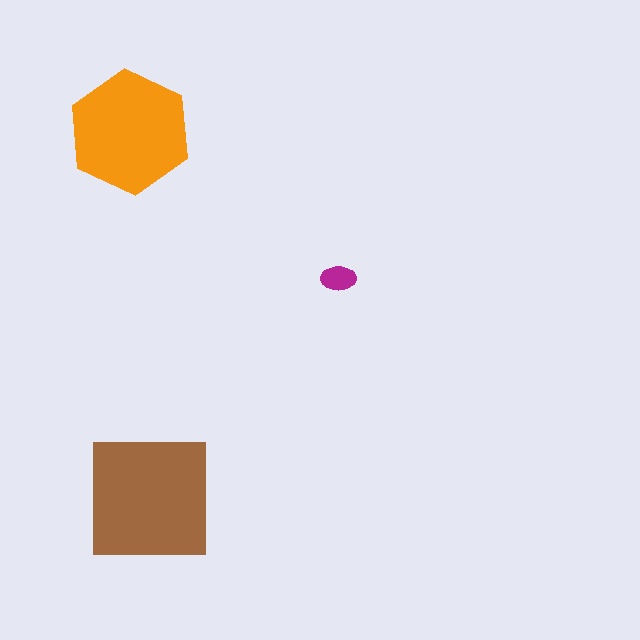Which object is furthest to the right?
The magenta ellipse is rightmost.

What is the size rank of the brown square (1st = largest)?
1st.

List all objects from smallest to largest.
The magenta ellipse, the orange hexagon, the brown square.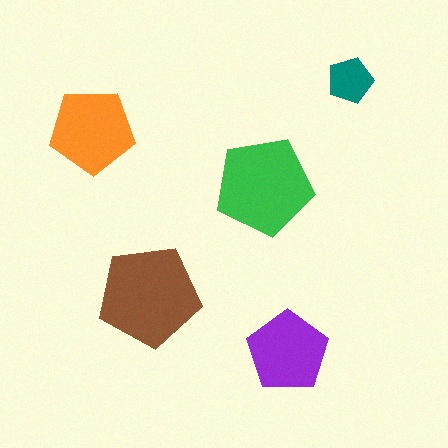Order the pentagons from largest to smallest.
the brown one, the green one, the orange one, the purple one, the teal one.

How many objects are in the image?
There are 5 objects in the image.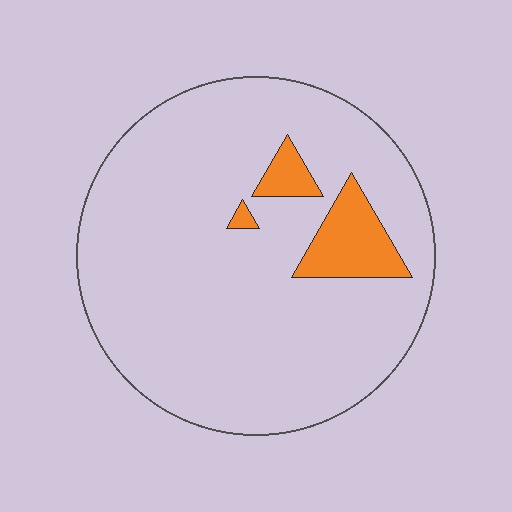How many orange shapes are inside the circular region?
3.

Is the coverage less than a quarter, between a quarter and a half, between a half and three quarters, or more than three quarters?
Less than a quarter.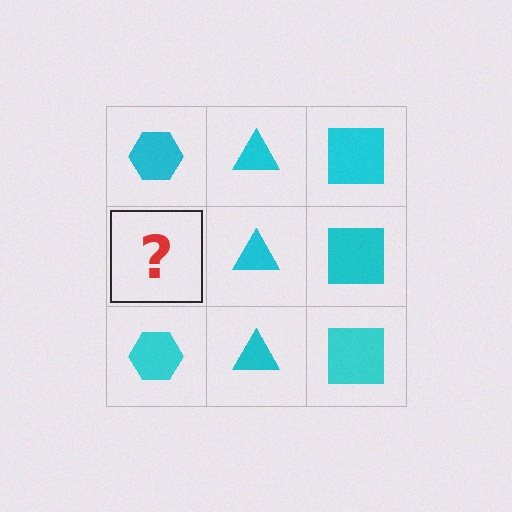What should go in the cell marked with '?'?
The missing cell should contain a cyan hexagon.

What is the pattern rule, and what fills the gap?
The rule is that each column has a consistent shape. The gap should be filled with a cyan hexagon.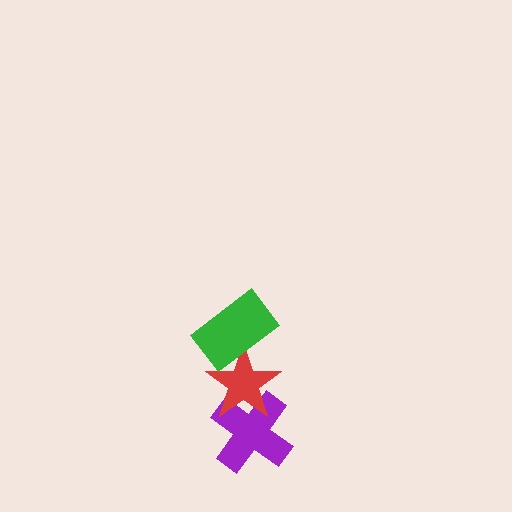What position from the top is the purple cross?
The purple cross is 3rd from the top.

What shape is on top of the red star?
The green rectangle is on top of the red star.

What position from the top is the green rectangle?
The green rectangle is 1st from the top.